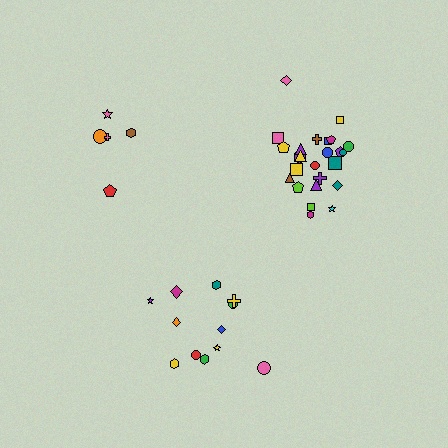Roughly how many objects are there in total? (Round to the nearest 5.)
Roughly 40 objects in total.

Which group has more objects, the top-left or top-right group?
The top-right group.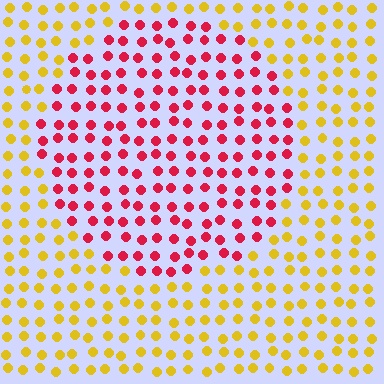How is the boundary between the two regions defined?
The boundary is defined purely by a slight shift in hue (about 64 degrees). Spacing, size, and orientation are identical on both sides.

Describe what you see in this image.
The image is filled with small yellow elements in a uniform arrangement. A circle-shaped region is visible where the elements are tinted to a slightly different hue, forming a subtle color boundary.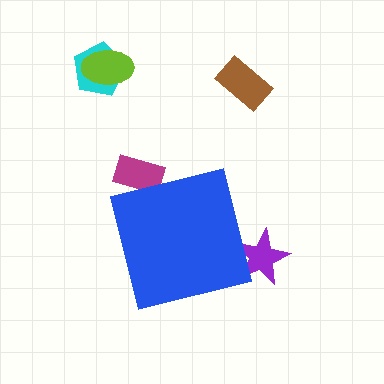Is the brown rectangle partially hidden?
No, the brown rectangle is fully visible.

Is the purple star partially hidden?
Yes, the purple star is partially hidden behind the blue square.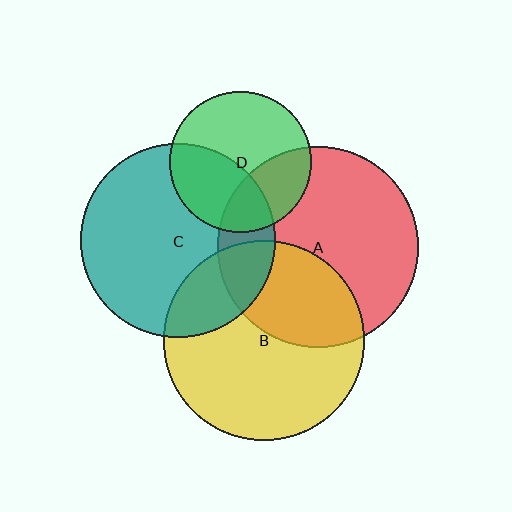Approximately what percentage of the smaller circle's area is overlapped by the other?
Approximately 30%.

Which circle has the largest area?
Circle A (red).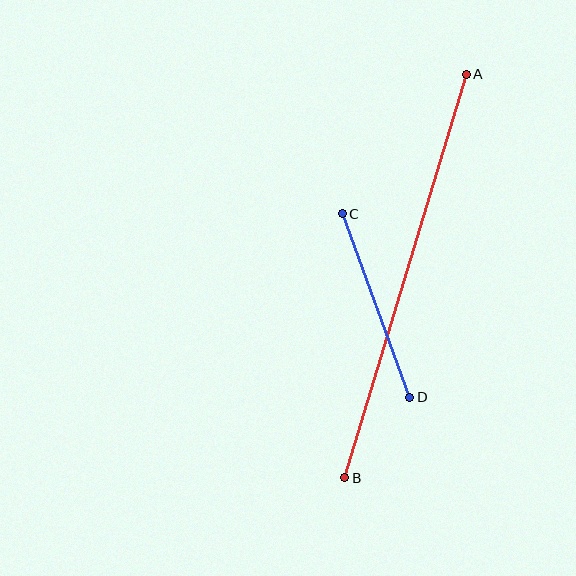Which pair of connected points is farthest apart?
Points A and B are farthest apart.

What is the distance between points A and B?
The distance is approximately 421 pixels.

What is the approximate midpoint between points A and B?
The midpoint is at approximately (406, 276) pixels.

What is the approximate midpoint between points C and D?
The midpoint is at approximately (376, 306) pixels.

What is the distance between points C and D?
The distance is approximately 195 pixels.